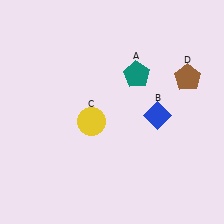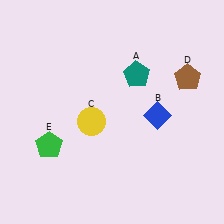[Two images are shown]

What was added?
A green pentagon (E) was added in Image 2.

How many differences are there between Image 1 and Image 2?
There is 1 difference between the two images.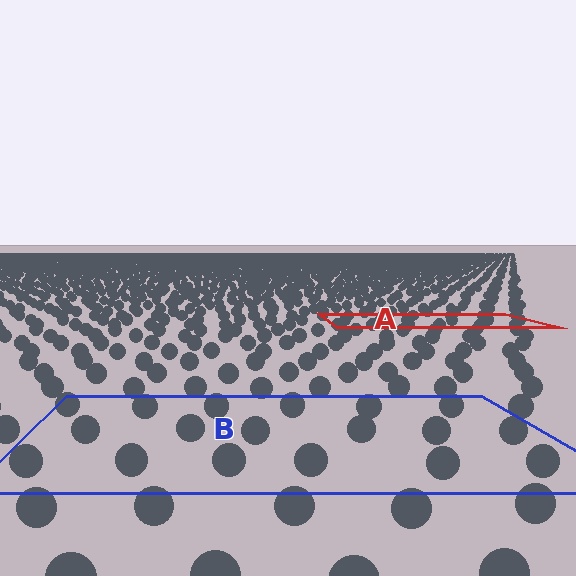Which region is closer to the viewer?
Region B is closer. The texture elements there are larger and more spread out.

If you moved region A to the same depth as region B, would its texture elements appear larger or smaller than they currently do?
They would appear larger. At a closer depth, the same texture elements are projected at a bigger on-screen size.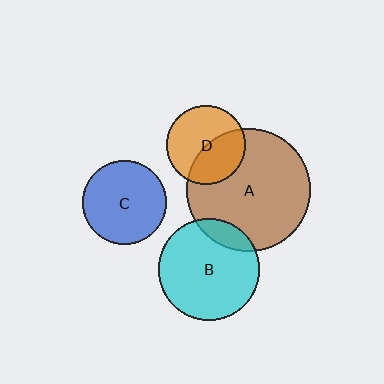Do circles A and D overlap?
Yes.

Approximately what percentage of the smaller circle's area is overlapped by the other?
Approximately 40%.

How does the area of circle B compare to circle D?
Approximately 1.6 times.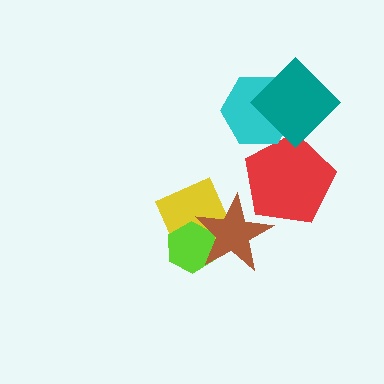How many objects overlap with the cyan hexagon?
2 objects overlap with the cyan hexagon.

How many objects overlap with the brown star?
3 objects overlap with the brown star.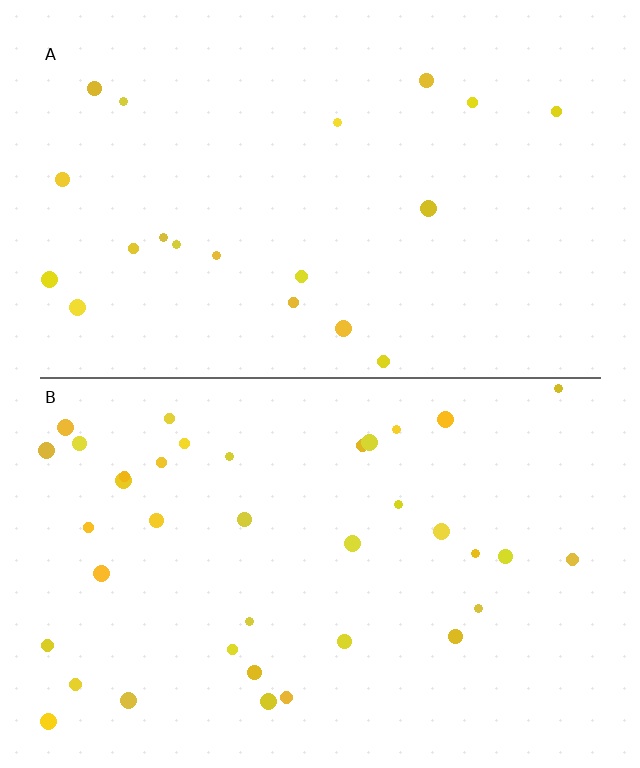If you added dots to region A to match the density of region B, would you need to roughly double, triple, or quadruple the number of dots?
Approximately double.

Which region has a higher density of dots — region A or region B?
B (the bottom).